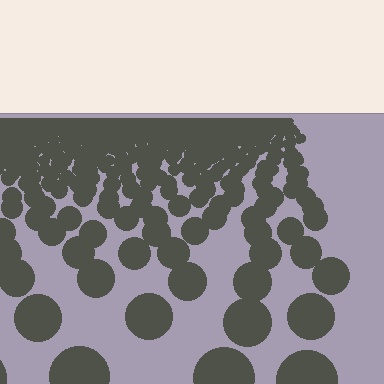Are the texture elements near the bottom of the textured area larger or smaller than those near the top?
Larger. Near the bottom, elements are closer to the viewer and appear at a bigger on-screen size.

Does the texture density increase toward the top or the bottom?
Density increases toward the top.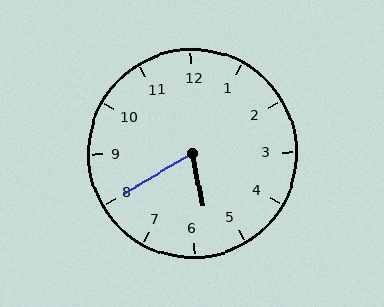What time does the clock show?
5:40.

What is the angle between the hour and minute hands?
Approximately 70 degrees.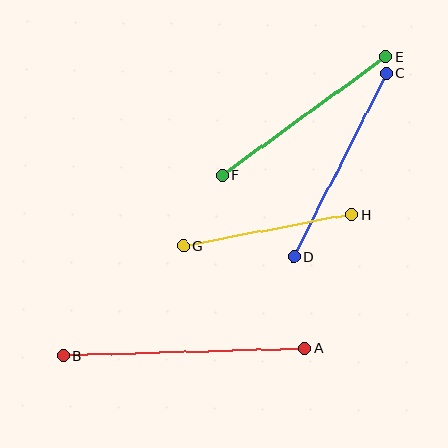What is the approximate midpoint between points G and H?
The midpoint is at approximately (267, 230) pixels.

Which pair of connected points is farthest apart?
Points A and B are farthest apart.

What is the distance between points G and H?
The distance is approximately 172 pixels.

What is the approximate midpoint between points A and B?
The midpoint is at approximately (184, 352) pixels.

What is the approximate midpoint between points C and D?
The midpoint is at approximately (340, 165) pixels.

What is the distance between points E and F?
The distance is approximately 202 pixels.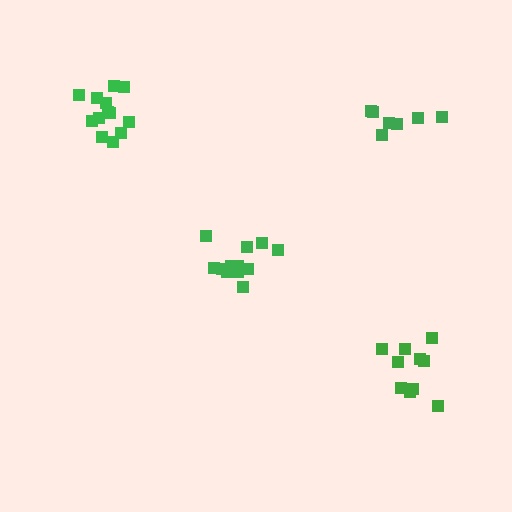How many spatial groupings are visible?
There are 4 spatial groupings.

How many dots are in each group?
Group 1: 13 dots, Group 2: 13 dots, Group 3: 7 dots, Group 4: 10 dots (43 total).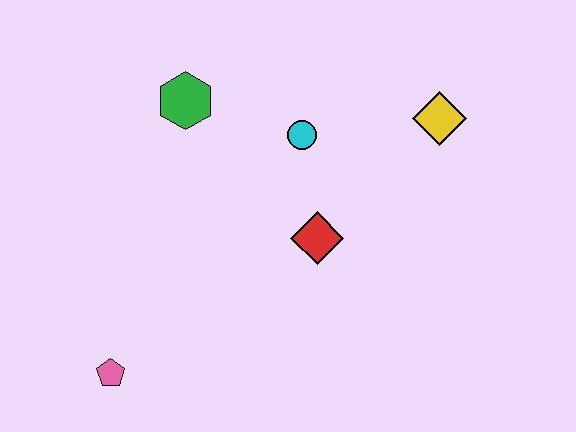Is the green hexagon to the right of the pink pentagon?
Yes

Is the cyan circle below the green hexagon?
Yes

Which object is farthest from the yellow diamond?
The pink pentagon is farthest from the yellow diamond.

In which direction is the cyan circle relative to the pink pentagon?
The cyan circle is above the pink pentagon.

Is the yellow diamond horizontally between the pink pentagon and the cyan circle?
No